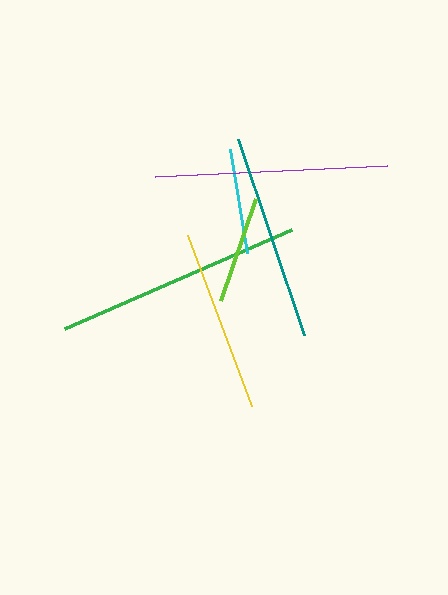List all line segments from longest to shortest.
From longest to shortest: green, purple, teal, yellow, lime, cyan.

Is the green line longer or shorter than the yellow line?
The green line is longer than the yellow line.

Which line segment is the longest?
The green line is the longest at approximately 248 pixels.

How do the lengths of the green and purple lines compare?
The green and purple lines are approximately the same length.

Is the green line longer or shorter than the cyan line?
The green line is longer than the cyan line.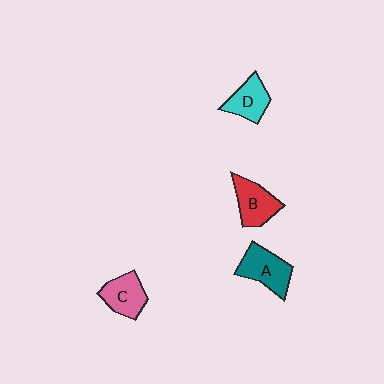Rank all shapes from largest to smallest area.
From largest to smallest: A (teal), B (red), C (pink), D (cyan).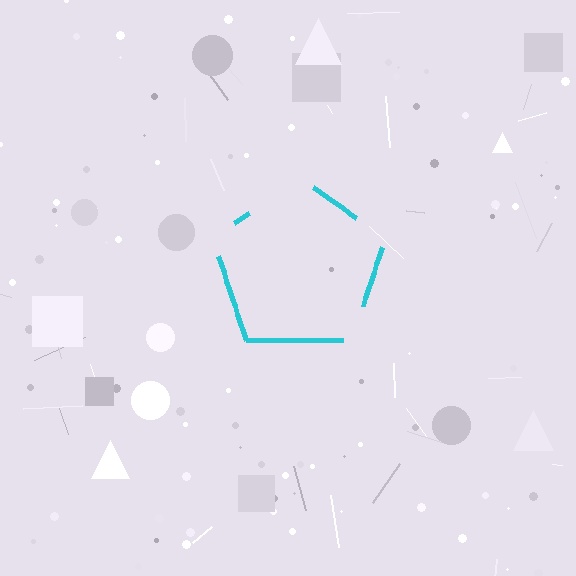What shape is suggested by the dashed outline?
The dashed outline suggests a pentagon.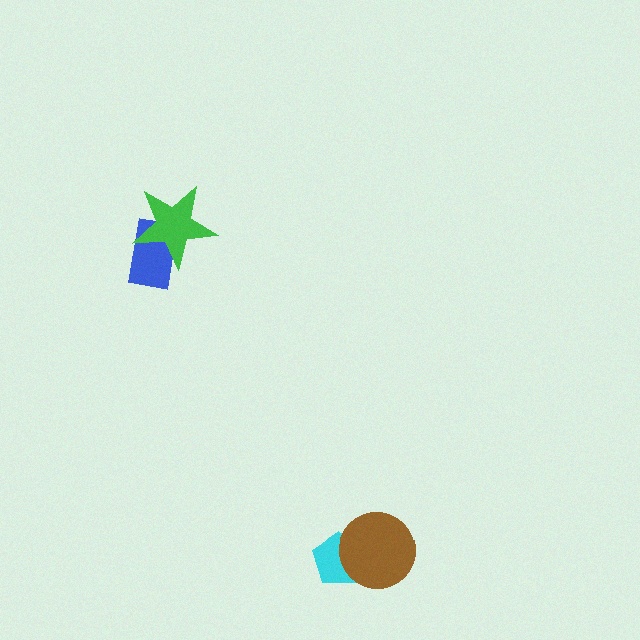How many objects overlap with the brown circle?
1 object overlaps with the brown circle.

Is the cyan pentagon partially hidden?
Yes, it is partially covered by another shape.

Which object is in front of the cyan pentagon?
The brown circle is in front of the cyan pentagon.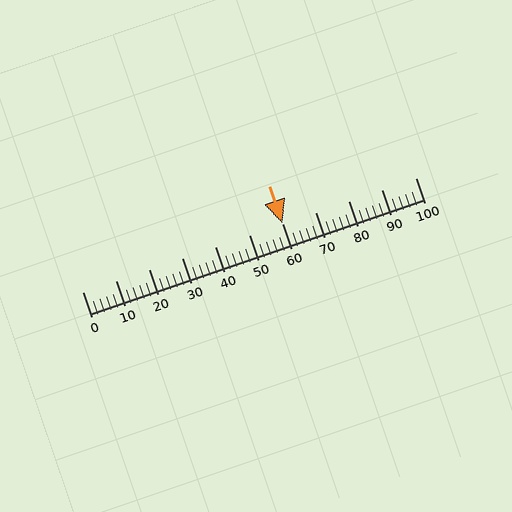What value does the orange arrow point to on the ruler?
The orange arrow points to approximately 60.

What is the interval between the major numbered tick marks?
The major tick marks are spaced 10 units apart.